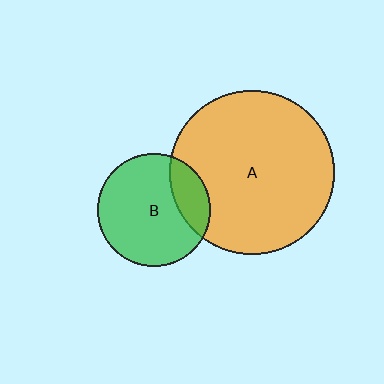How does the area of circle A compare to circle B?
Approximately 2.1 times.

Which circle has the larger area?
Circle A (orange).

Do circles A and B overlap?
Yes.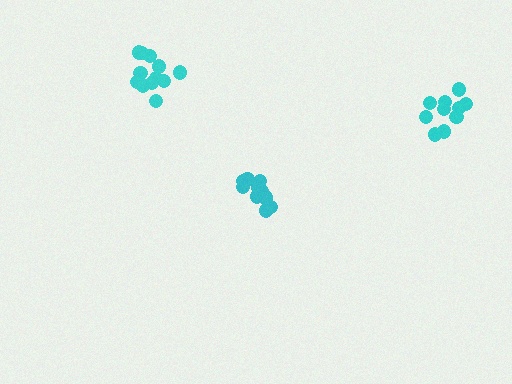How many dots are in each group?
Group 1: 10 dots, Group 2: 10 dots, Group 3: 12 dots (32 total).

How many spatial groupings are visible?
There are 3 spatial groupings.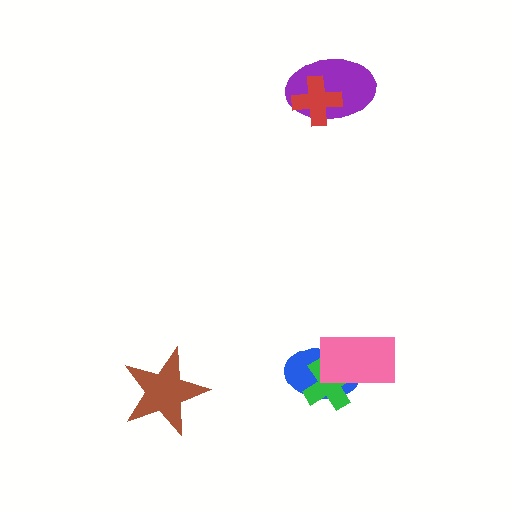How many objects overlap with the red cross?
1 object overlaps with the red cross.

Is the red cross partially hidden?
No, no other shape covers it.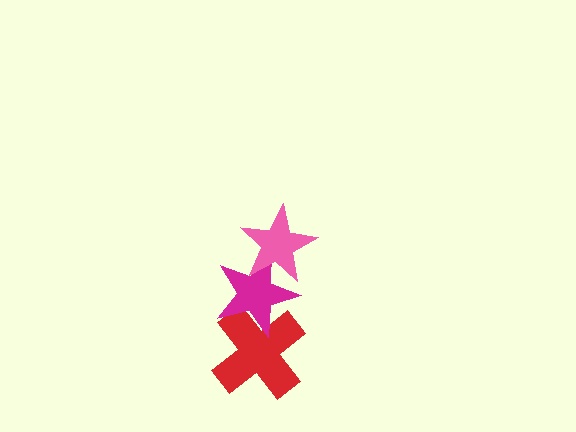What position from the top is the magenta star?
The magenta star is 2nd from the top.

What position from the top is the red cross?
The red cross is 3rd from the top.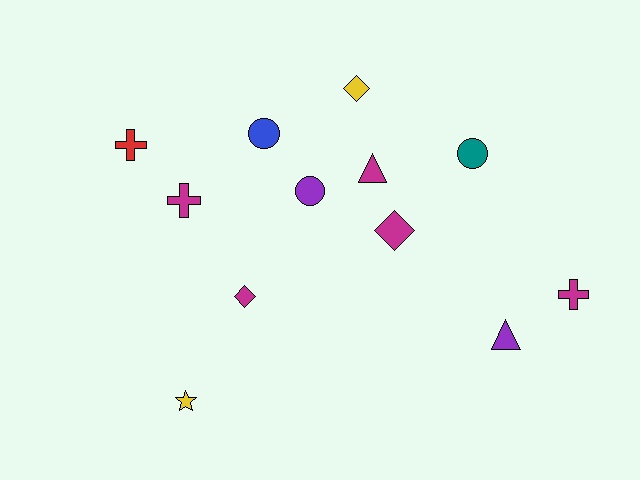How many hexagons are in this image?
There are no hexagons.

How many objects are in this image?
There are 12 objects.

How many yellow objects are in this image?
There are 2 yellow objects.